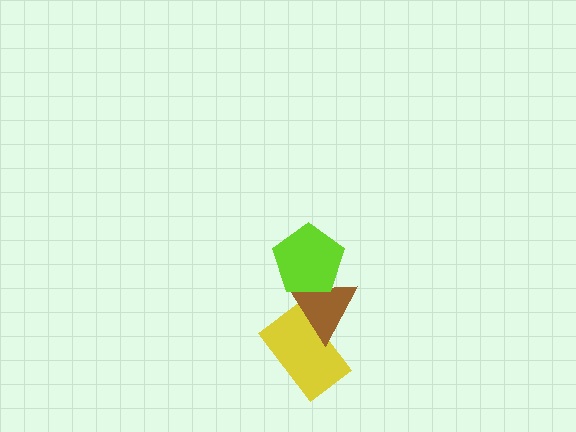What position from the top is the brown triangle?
The brown triangle is 2nd from the top.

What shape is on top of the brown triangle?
The lime pentagon is on top of the brown triangle.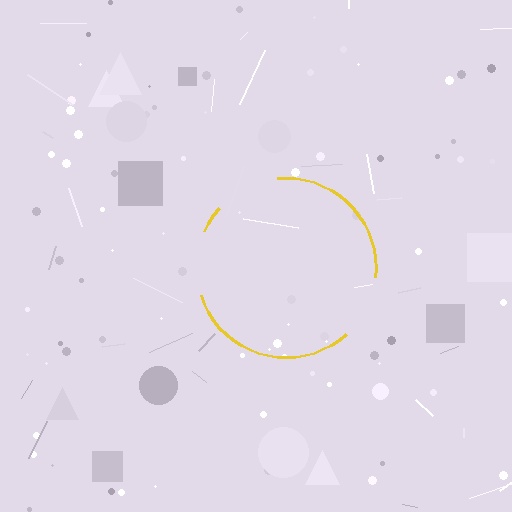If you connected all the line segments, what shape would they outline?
They would outline a circle.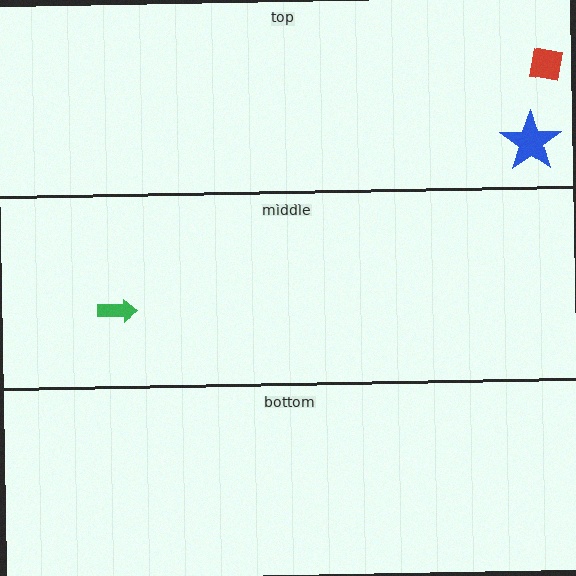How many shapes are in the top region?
2.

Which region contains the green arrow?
The middle region.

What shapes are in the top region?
The blue star, the red square.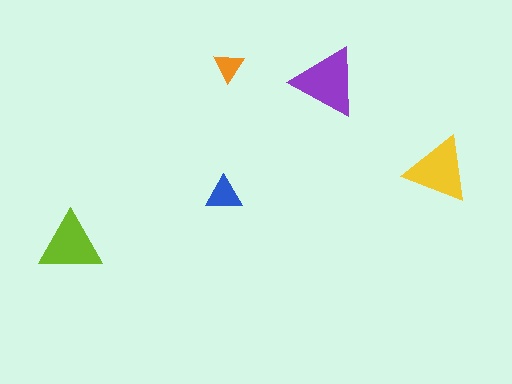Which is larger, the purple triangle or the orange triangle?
The purple one.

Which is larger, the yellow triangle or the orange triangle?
The yellow one.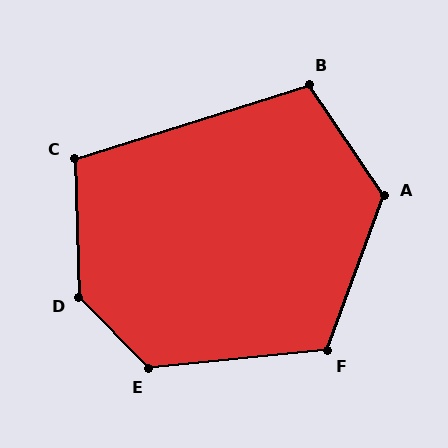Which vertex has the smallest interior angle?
C, at approximately 106 degrees.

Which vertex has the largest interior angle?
D, at approximately 137 degrees.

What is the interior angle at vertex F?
Approximately 116 degrees (obtuse).